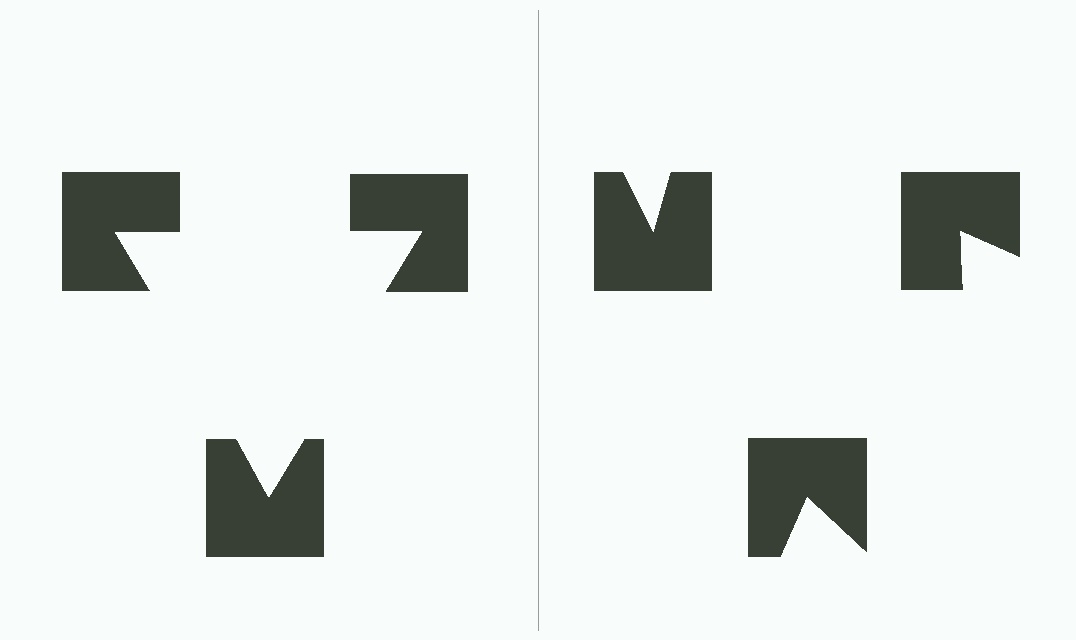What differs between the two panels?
The notched squares are positioned identically on both sides; only the wedge orientations differ. On the left they align to a triangle; on the right they are misaligned.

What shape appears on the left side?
An illusory triangle.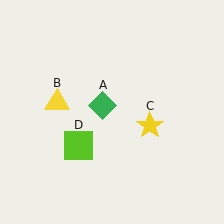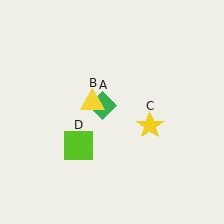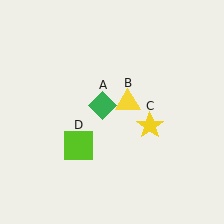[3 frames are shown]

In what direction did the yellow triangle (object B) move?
The yellow triangle (object B) moved right.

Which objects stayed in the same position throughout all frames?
Green diamond (object A) and yellow star (object C) and lime square (object D) remained stationary.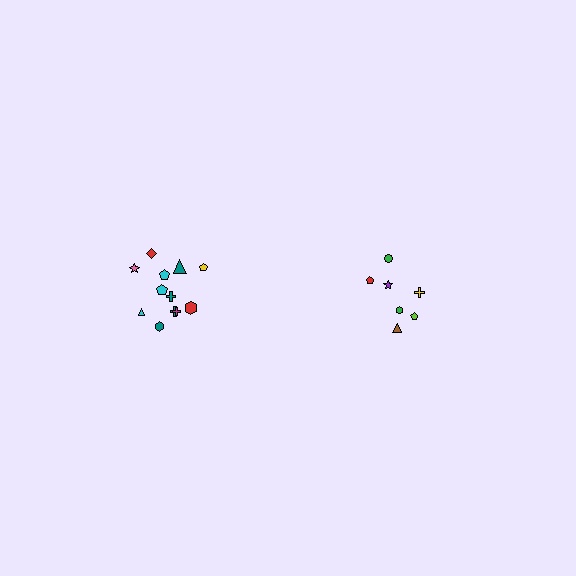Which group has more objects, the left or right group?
The left group.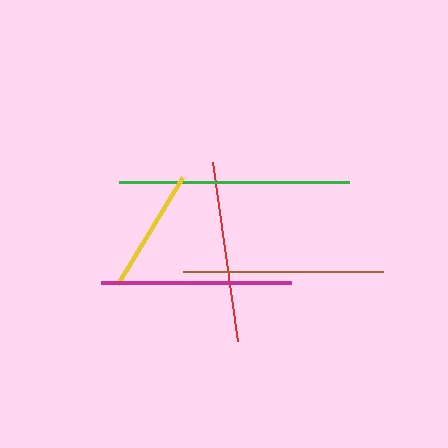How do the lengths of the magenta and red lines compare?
The magenta and red lines are approximately the same length.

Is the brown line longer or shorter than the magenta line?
The brown line is longer than the magenta line.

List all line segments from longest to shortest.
From longest to shortest: green, brown, magenta, red, yellow.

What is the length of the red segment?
The red segment is approximately 181 pixels long.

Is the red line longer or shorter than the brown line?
The brown line is longer than the red line.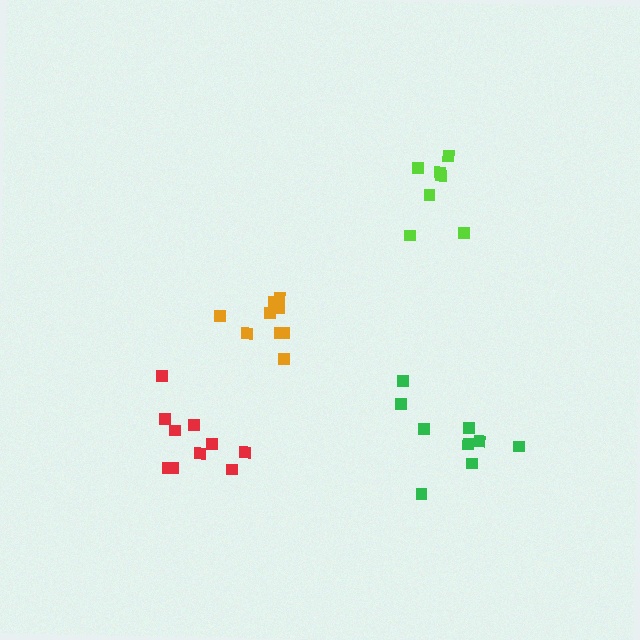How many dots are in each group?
Group 1: 10 dots, Group 2: 9 dots, Group 3: 9 dots, Group 4: 7 dots (35 total).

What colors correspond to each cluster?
The clusters are colored: red, green, orange, lime.